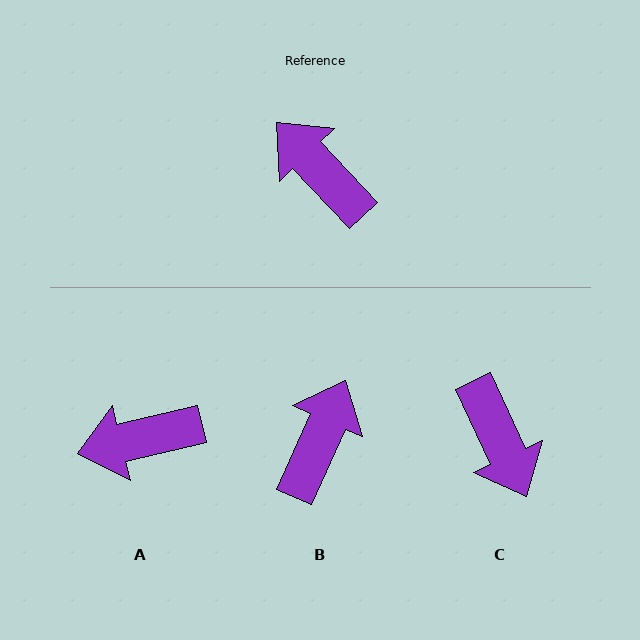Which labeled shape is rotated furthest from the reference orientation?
C, about 162 degrees away.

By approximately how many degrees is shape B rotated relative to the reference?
Approximately 67 degrees clockwise.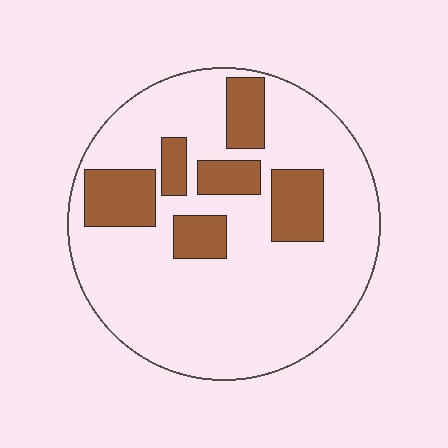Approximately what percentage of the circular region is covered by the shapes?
Approximately 20%.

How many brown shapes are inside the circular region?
6.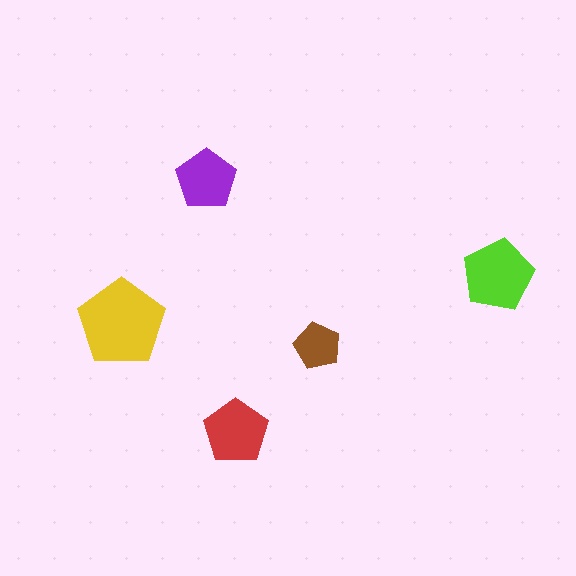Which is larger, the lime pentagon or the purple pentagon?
The lime one.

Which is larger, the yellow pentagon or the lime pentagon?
The yellow one.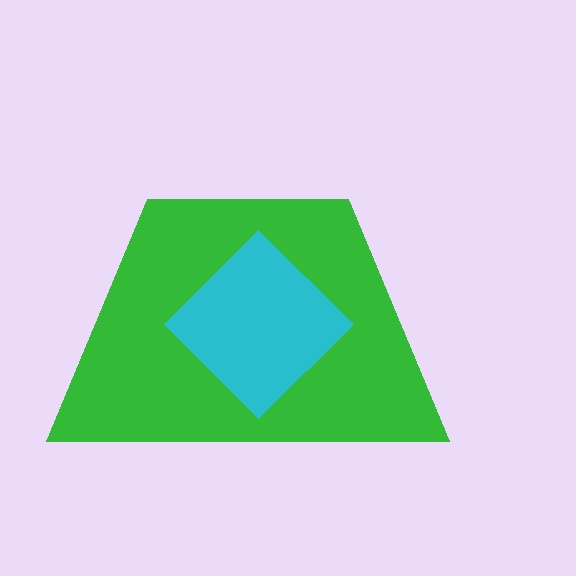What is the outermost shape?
The green trapezoid.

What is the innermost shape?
The cyan diamond.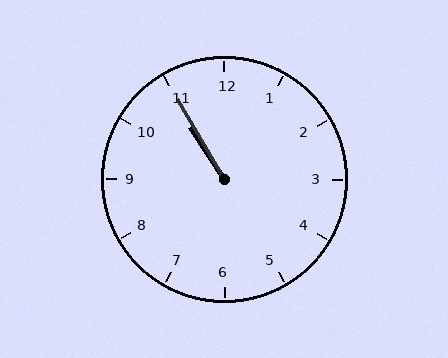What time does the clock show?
10:55.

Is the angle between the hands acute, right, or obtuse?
It is acute.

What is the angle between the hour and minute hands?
Approximately 2 degrees.